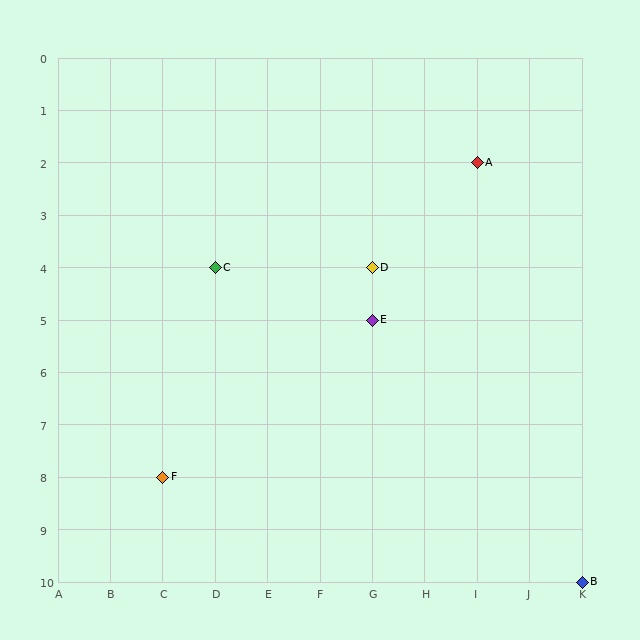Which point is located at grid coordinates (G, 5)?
Point E is at (G, 5).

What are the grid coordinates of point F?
Point F is at grid coordinates (C, 8).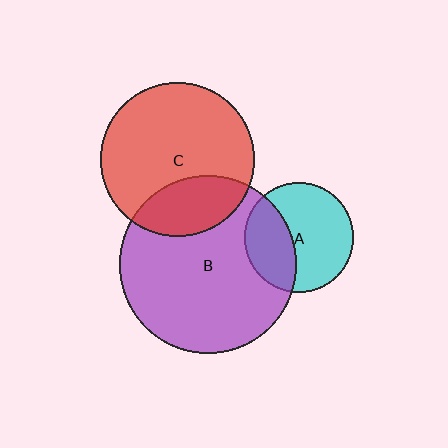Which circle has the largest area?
Circle B (purple).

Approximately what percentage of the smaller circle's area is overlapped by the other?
Approximately 35%.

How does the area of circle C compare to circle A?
Approximately 2.0 times.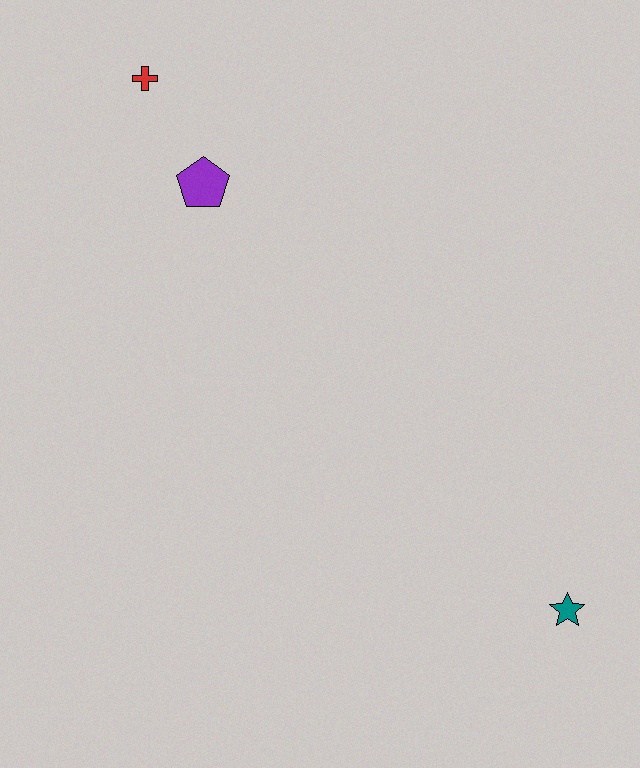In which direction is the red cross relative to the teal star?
The red cross is above the teal star.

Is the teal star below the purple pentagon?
Yes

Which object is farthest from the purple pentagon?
The teal star is farthest from the purple pentagon.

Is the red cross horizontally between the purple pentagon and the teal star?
No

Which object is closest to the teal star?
The purple pentagon is closest to the teal star.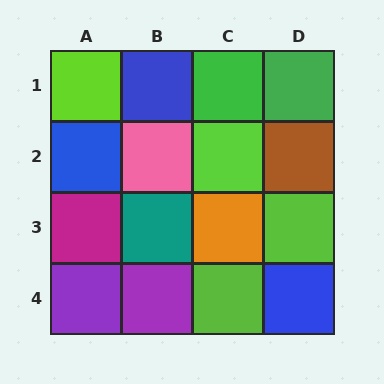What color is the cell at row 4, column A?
Purple.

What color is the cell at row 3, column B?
Teal.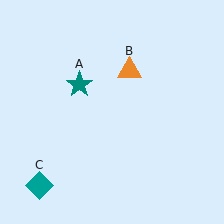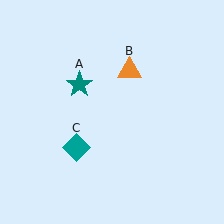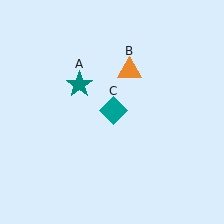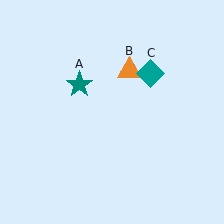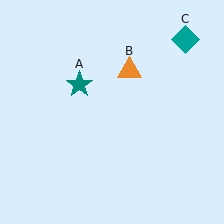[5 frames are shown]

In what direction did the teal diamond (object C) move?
The teal diamond (object C) moved up and to the right.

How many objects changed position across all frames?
1 object changed position: teal diamond (object C).